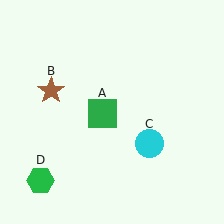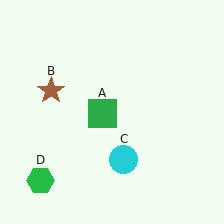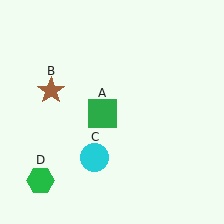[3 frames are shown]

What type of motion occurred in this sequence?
The cyan circle (object C) rotated clockwise around the center of the scene.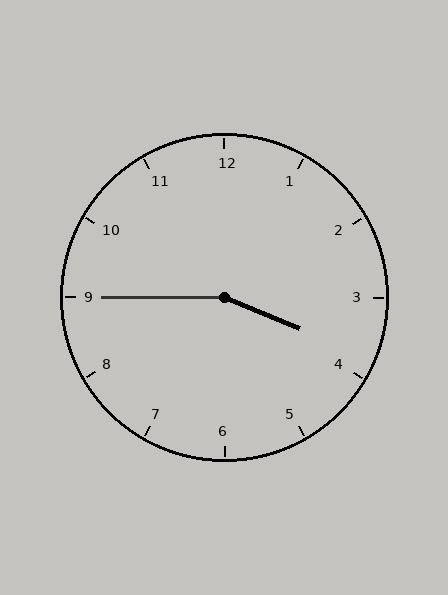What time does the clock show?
3:45.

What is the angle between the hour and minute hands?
Approximately 158 degrees.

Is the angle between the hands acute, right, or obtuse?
It is obtuse.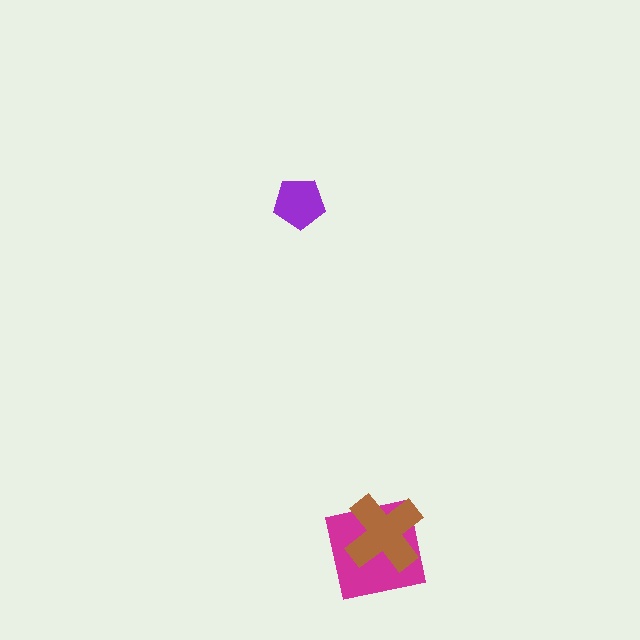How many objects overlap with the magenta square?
1 object overlaps with the magenta square.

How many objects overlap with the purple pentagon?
0 objects overlap with the purple pentagon.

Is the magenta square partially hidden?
Yes, it is partially covered by another shape.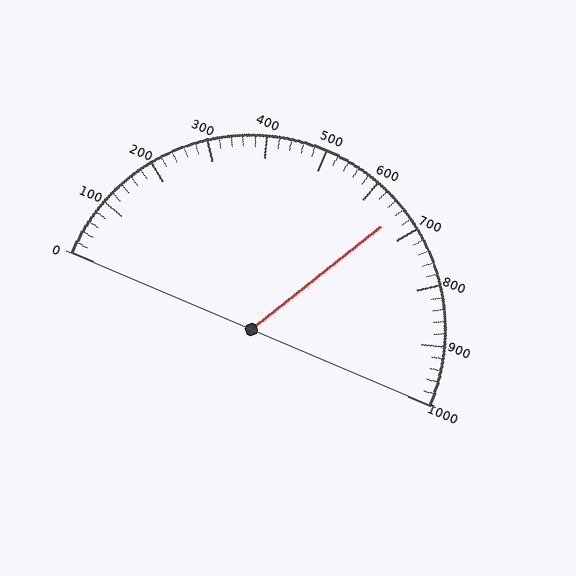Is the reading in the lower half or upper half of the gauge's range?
The reading is in the upper half of the range (0 to 1000).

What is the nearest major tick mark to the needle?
The nearest major tick mark is 700.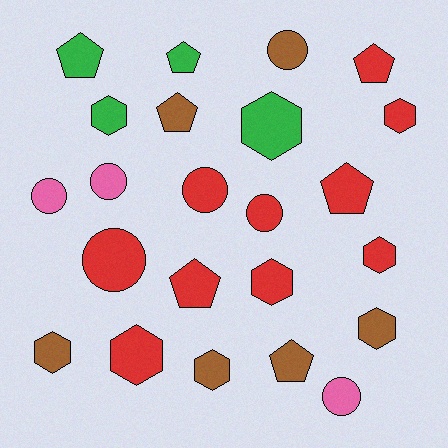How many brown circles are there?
There is 1 brown circle.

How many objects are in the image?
There are 23 objects.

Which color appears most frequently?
Red, with 10 objects.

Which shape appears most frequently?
Hexagon, with 9 objects.